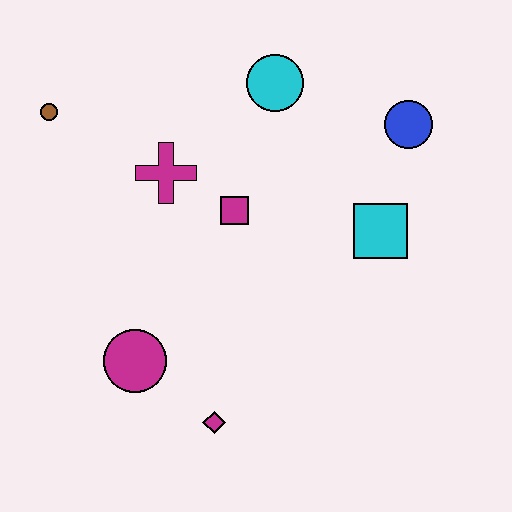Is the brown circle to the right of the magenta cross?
No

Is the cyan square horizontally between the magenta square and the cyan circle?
No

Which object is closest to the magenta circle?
The magenta diamond is closest to the magenta circle.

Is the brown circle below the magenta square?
No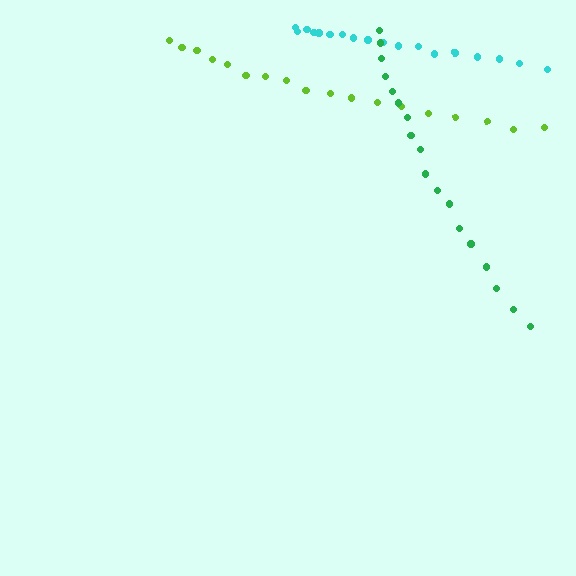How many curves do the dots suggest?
There are 3 distinct paths.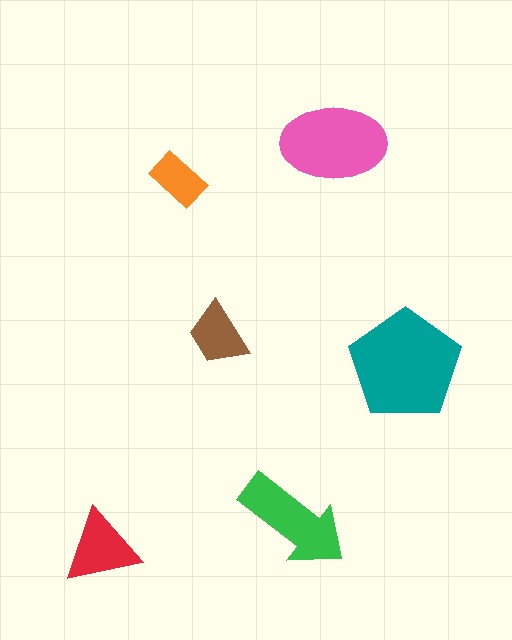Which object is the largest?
The teal pentagon.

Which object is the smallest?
The orange rectangle.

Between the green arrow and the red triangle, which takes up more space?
The green arrow.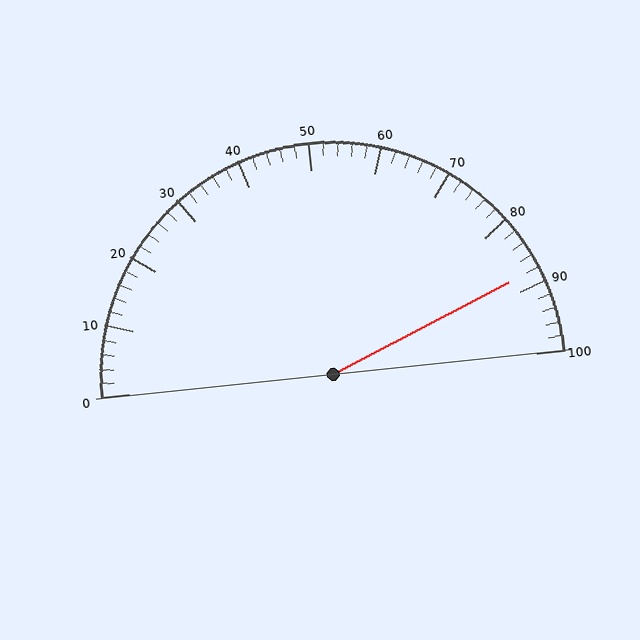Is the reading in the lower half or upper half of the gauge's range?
The reading is in the upper half of the range (0 to 100).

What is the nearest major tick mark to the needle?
The nearest major tick mark is 90.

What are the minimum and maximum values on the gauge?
The gauge ranges from 0 to 100.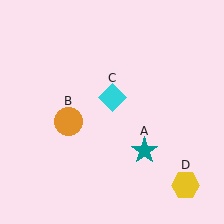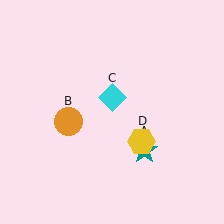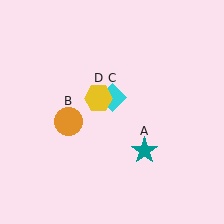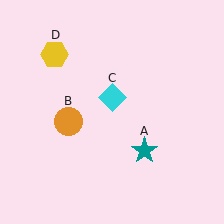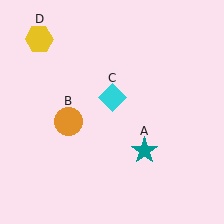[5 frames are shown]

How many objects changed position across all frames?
1 object changed position: yellow hexagon (object D).